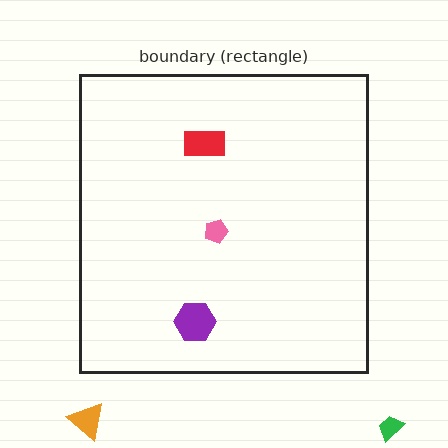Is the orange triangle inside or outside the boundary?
Outside.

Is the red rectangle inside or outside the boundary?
Inside.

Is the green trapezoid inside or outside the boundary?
Outside.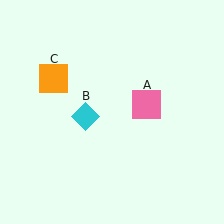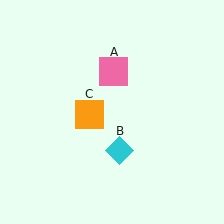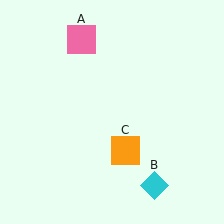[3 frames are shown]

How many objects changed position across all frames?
3 objects changed position: pink square (object A), cyan diamond (object B), orange square (object C).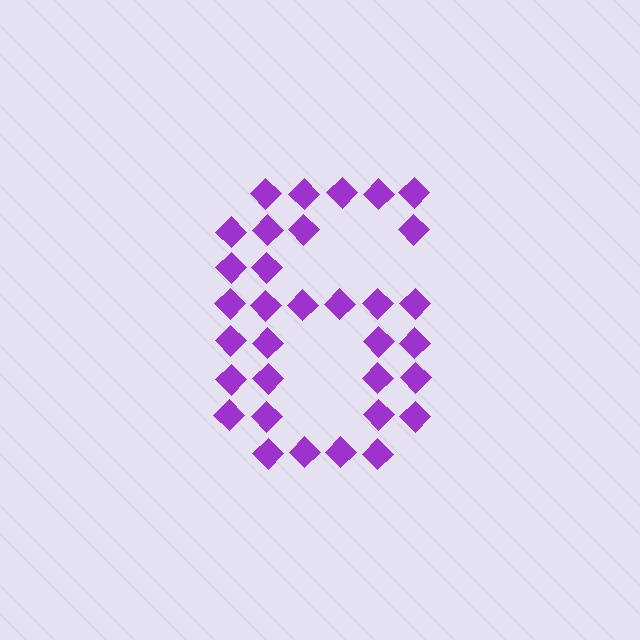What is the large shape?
The large shape is the digit 6.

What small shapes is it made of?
It is made of small diamonds.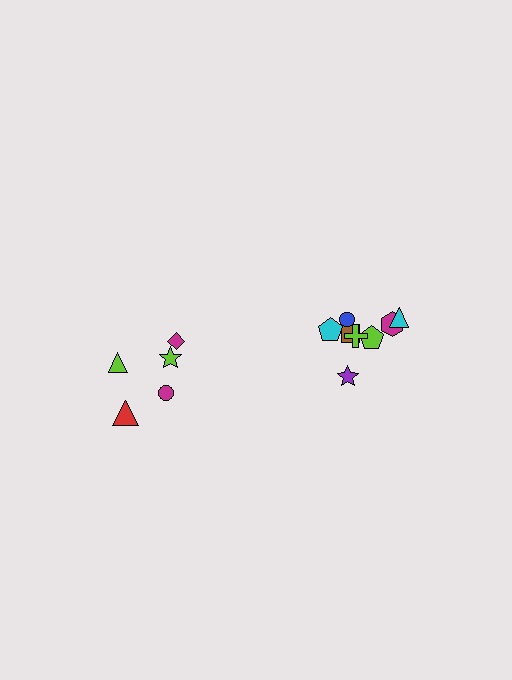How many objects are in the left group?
There are 5 objects.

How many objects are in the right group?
There are 8 objects.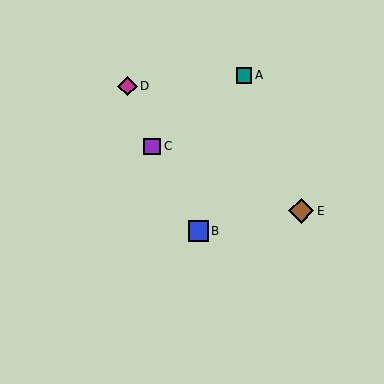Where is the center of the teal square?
The center of the teal square is at (244, 76).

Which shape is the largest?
The brown diamond (labeled E) is the largest.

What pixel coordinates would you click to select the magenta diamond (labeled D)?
Click at (127, 86) to select the magenta diamond D.